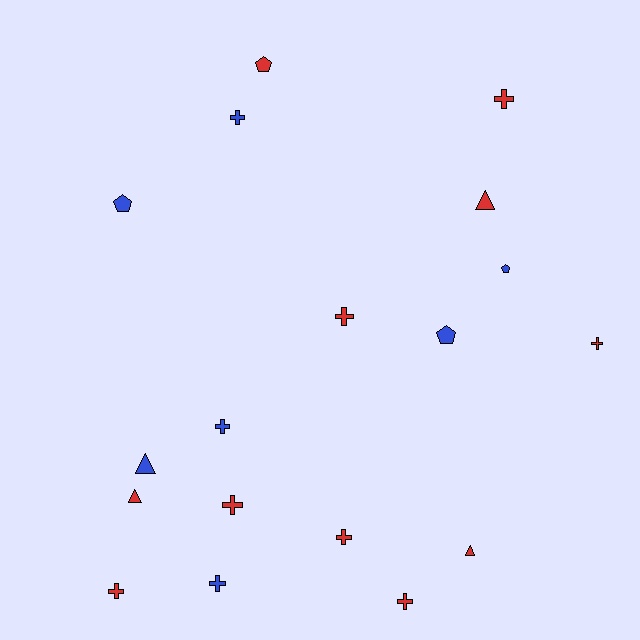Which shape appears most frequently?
Cross, with 10 objects.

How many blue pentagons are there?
There are 3 blue pentagons.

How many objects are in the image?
There are 18 objects.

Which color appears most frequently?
Red, with 11 objects.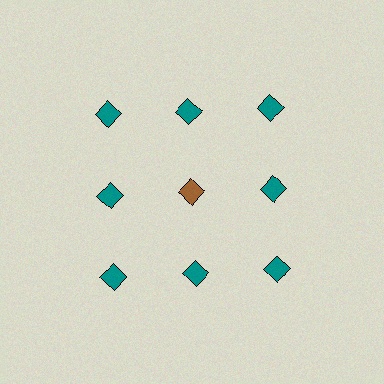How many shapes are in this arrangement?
There are 9 shapes arranged in a grid pattern.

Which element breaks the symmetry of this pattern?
The brown diamond in the second row, second from left column breaks the symmetry. All other shapes are teal diamonds.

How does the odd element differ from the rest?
It has a different color: brown instead of teal.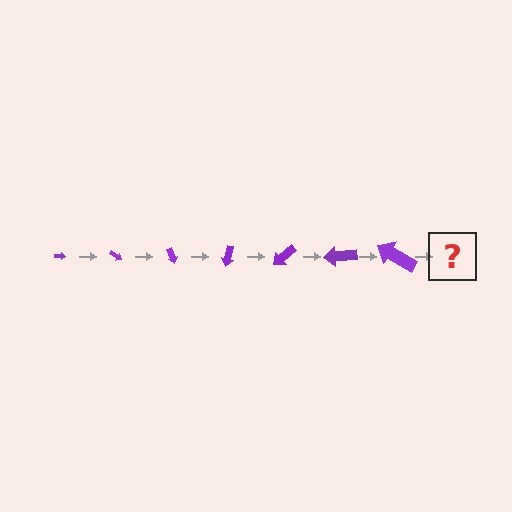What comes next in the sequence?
The next element should be an arrow, larger than the previous one and rotated 245 degrees from the start.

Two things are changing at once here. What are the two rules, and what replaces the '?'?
The two rules are that the arrow grows larger each step and it rotates 35 degrees each step. The '?' should be an arrow, larger than the previous one and rotated 245 degrees from the start.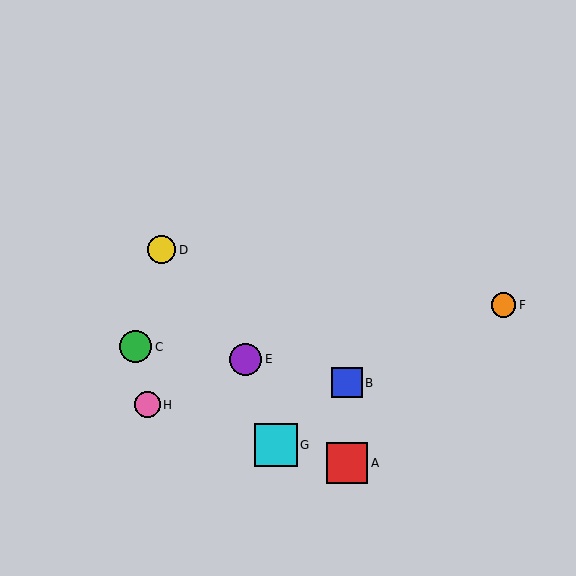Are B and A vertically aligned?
Yes, both are at x≈347.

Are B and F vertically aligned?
No, B is at x≈347 and F is at x≈503.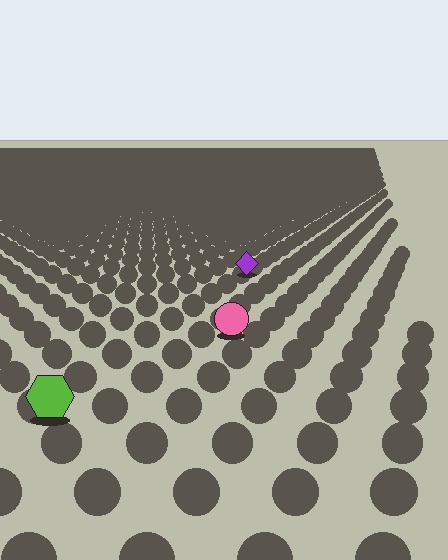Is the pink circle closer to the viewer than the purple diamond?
Yes. The pink circle is closer — you can tell from the texture gradient: the ground texture is coarser near it.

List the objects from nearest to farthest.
From nearest to farthest: the lime hexagon, the pink circle, the purple diamond.